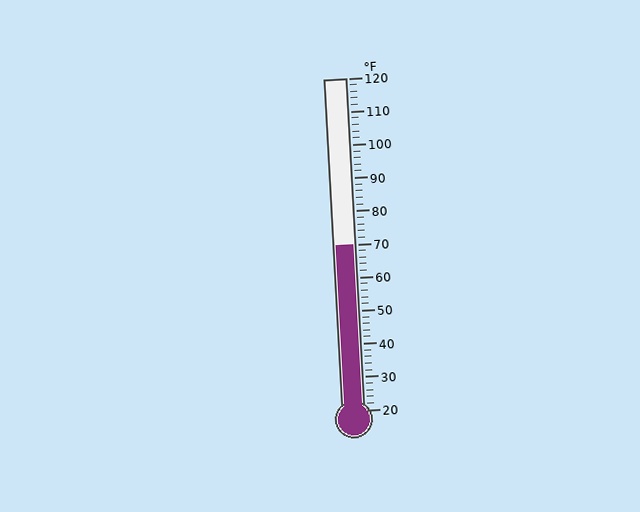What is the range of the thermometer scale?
The thermometer scale ranges from 20°F to 120°F.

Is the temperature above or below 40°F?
The temperature is above 40°F.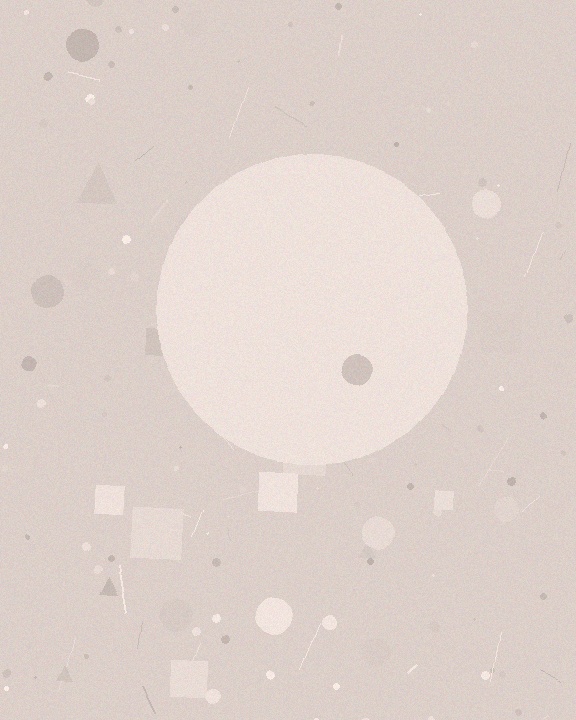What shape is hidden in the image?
A circle is hidden in the image.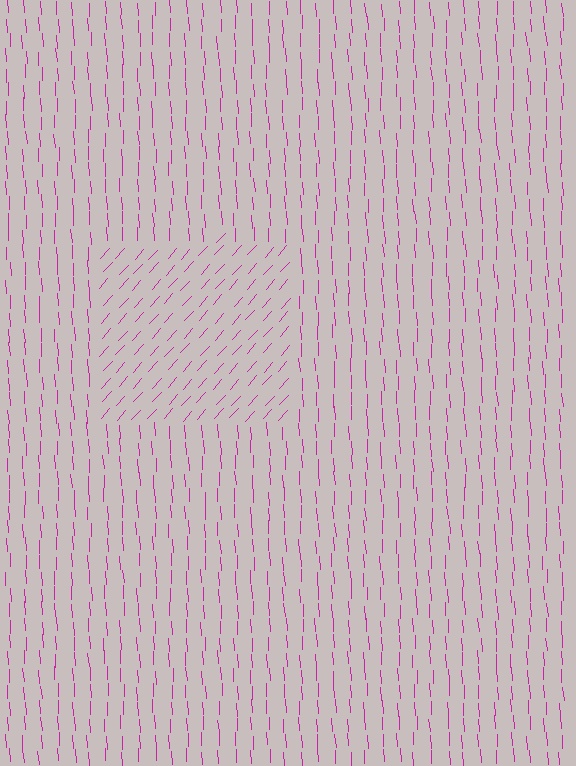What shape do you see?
I see a rectangle.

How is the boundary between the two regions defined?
The boundary is defined purely by a change in line orientation (approximately 45 degrees difference). All lines are the same color and thickness.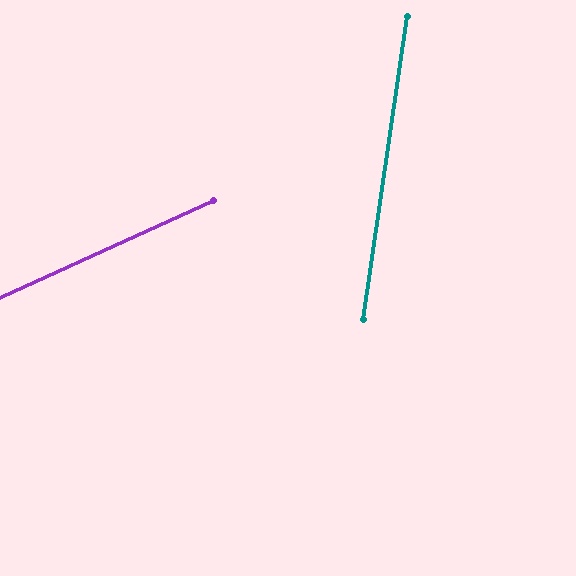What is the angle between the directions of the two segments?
Approximately 57 degrees.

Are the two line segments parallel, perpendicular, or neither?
Neither parallel nor perpendicular — they differ by about 57°.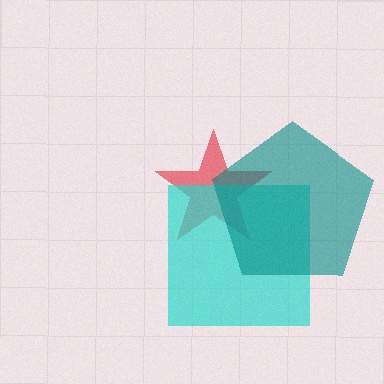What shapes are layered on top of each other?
The layered shapes are: a red star, a cyan square, a teal pentagon.